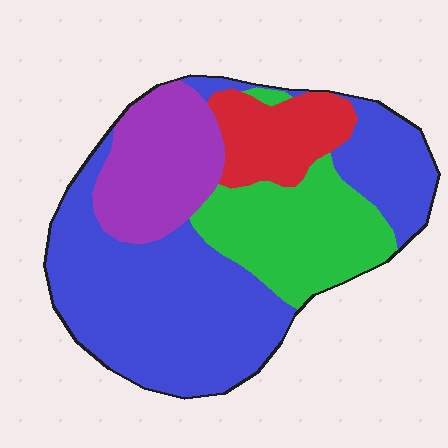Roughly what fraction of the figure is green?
Green takes up less than a quarter of the figure.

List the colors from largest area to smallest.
From largest to smallest: blue, green, purple, red.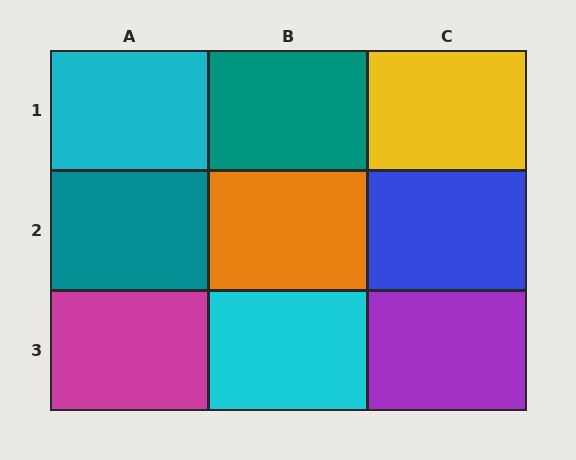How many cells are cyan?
2 cells are cyan.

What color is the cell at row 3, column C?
Purple.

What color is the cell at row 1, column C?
Yellow.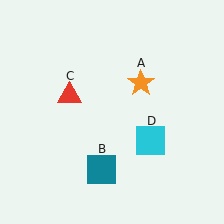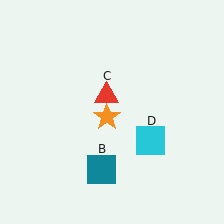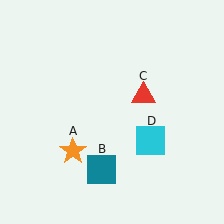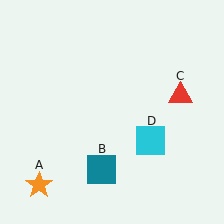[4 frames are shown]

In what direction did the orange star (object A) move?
The orange star (object A) moved down and to the left.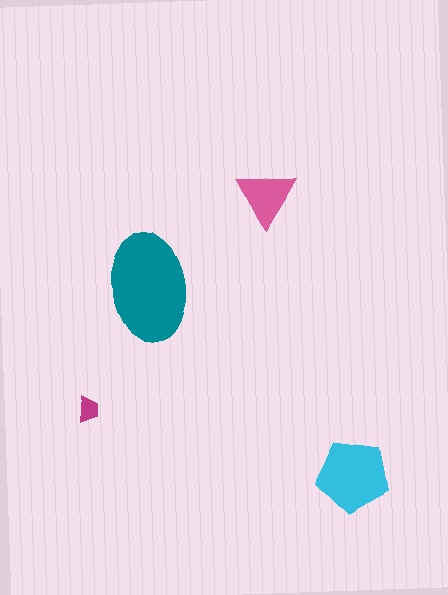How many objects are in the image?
There are 4 objects in the image.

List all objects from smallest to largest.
The magenta trapezoid, the pink triangle, the cyan pentagon, the teal ellipse.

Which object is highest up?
The pink triangle is topmost.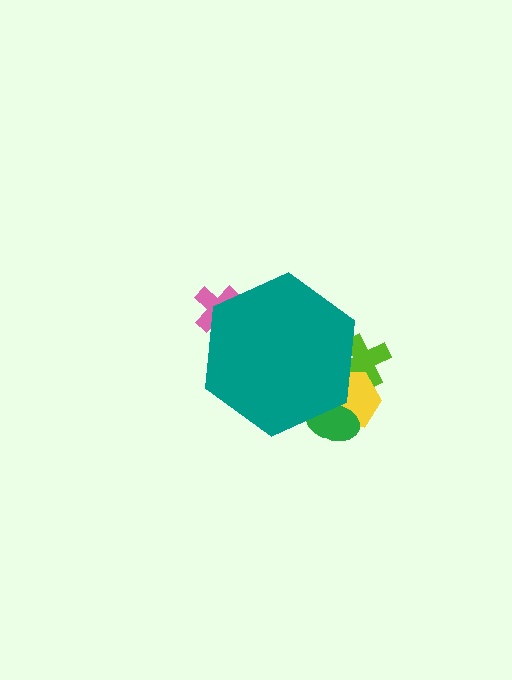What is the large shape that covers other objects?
A teal hexagon.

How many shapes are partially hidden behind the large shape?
4 shapes are partially hidden.